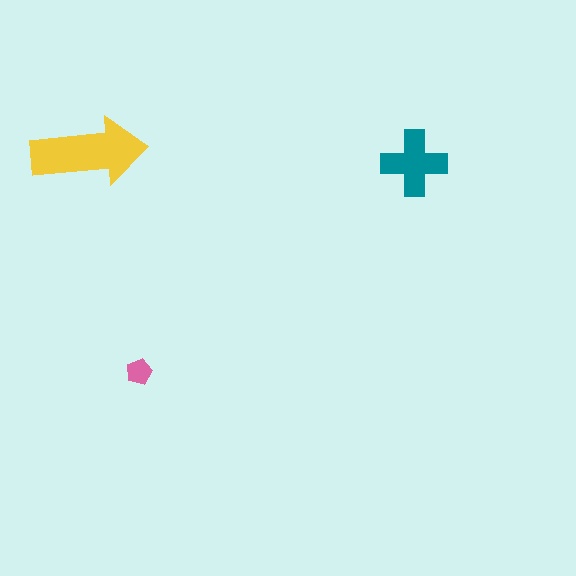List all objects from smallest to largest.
The pink pentagon, the teal cross, the yellow arrow.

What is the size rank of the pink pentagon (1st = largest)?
3rd.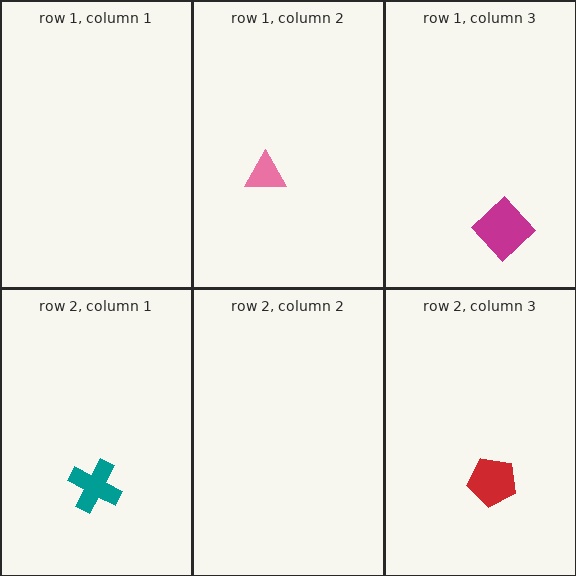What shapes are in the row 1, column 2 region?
The pink triangle.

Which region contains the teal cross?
The row 2, column 1 region.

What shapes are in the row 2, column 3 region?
The red pentagon.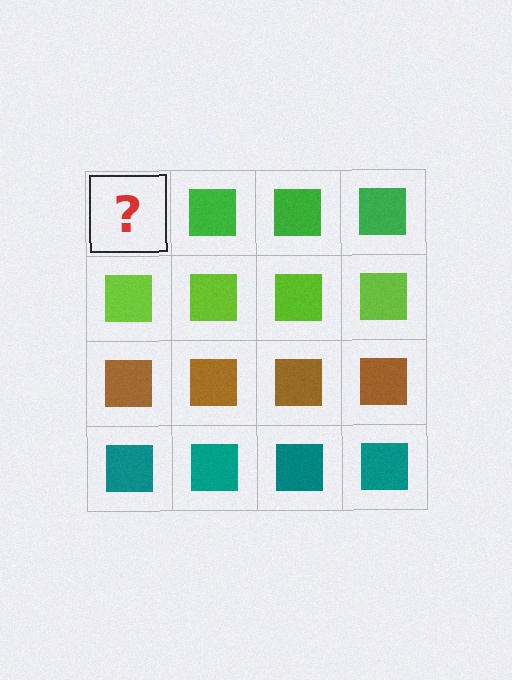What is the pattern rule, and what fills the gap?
The rule is that each row has a consistent color. The gap should be filled with a green square.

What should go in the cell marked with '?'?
The missing cell should contain a green square.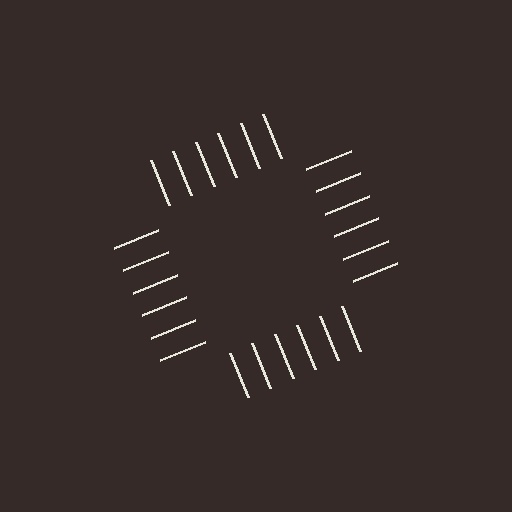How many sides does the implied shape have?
4 sides — the line-ends trace a square.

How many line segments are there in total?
24 — 6 along each of the 4 edges.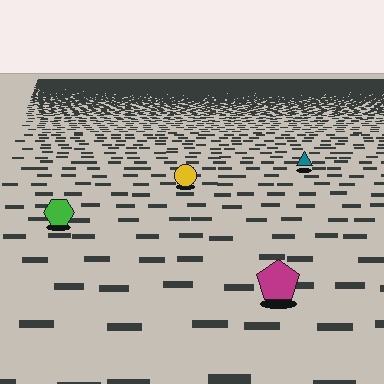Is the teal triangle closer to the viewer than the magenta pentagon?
No. The magenta pentagon is closer — you can tell from the texture gradient: the ground texture is coarser near it.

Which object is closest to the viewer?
The magenta pentagon is closest. The texture marks near it are larger and more spread out.